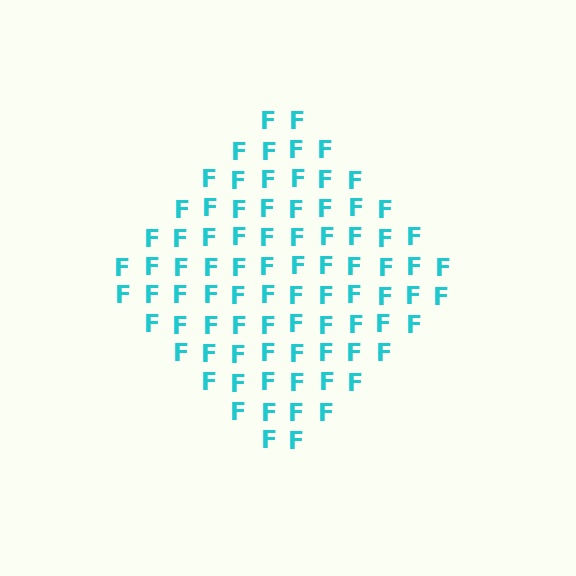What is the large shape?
The large shape is a diamond.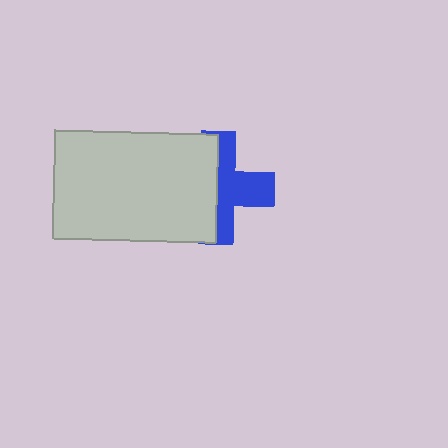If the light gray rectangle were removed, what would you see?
You would see the complete blue cross.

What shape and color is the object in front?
The object in front is a light gray rectangle.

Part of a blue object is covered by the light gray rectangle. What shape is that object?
It is a cross.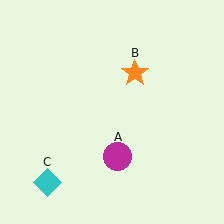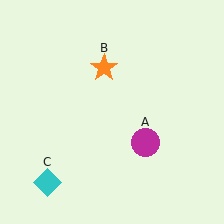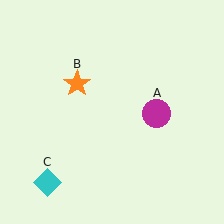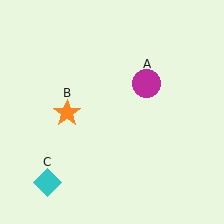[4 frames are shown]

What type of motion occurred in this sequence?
The magenta circle (object A), orange star (object B) rotated counterclockwise around the center of the scene.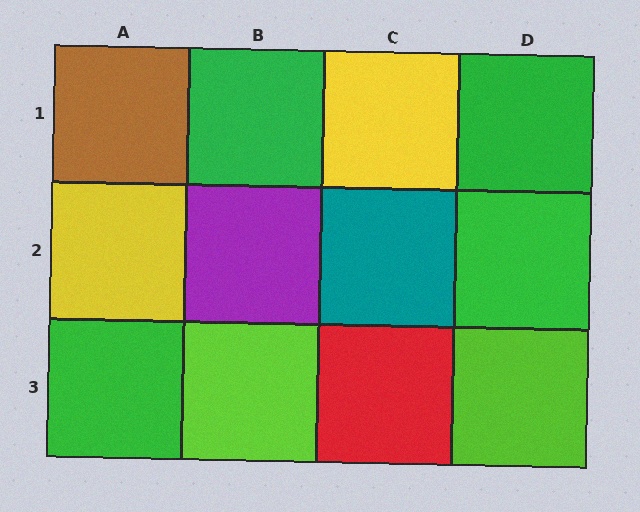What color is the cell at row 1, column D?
Green.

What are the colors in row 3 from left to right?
Green, lime, red, lime.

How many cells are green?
4 cells are green.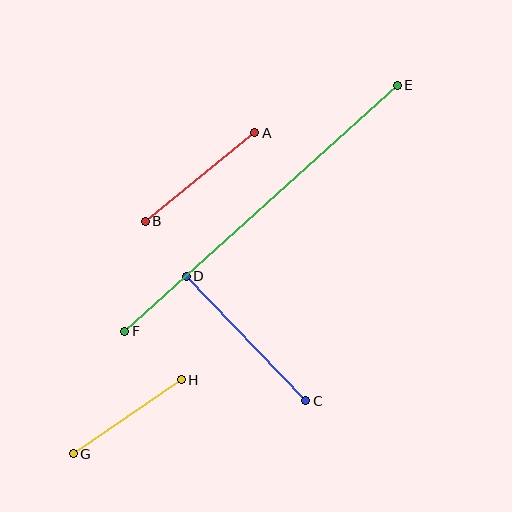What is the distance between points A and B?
The distance is approximately 141 pixels.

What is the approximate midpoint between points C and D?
The midpoint is at approximately (246, 339) pixels.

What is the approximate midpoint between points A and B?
The midpoint is at approximately (200, 177) pixels.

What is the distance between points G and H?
The distance is approximately 131 pixels.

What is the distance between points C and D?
The distance is approximately 173 pixels.